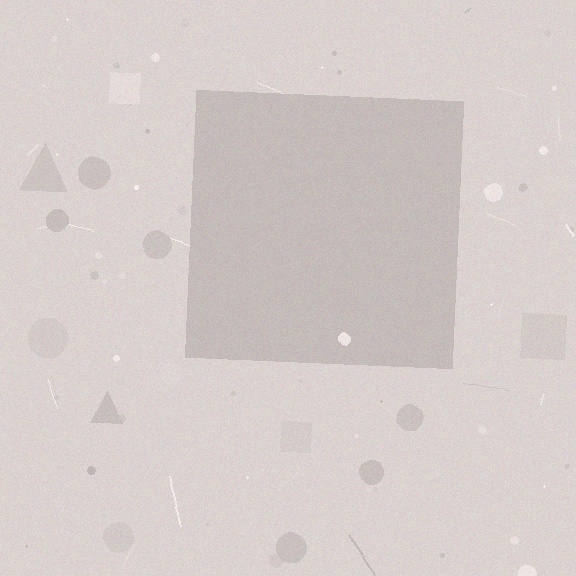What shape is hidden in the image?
A square is hidden in the image.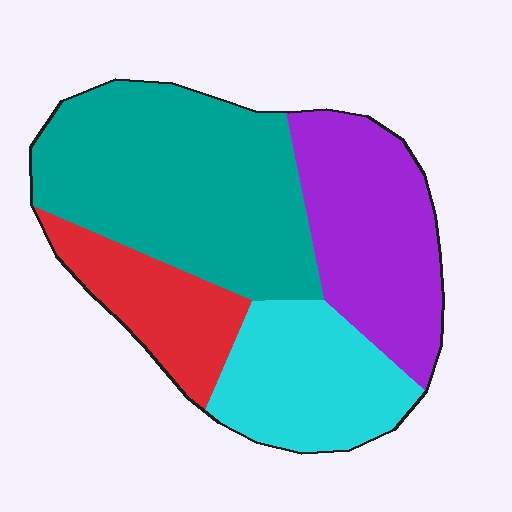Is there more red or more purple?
Purple.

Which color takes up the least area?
Red, at roughly 15%.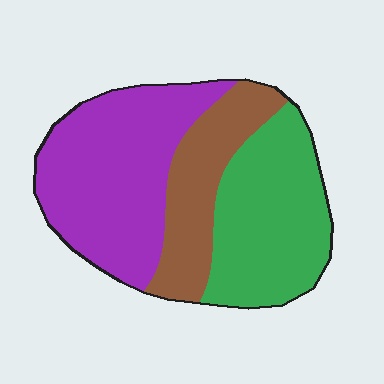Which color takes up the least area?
Brown, at roughly 25%.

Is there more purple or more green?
Purple.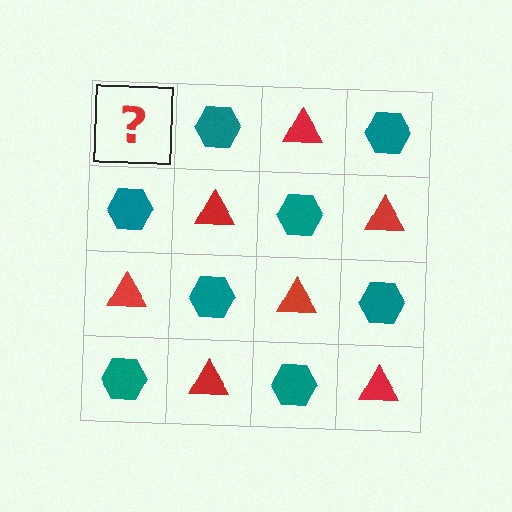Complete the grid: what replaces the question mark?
The question mark should be replaced with a red triangle.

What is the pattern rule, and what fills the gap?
The rule is that it alternates red triangle and teal hexagon in a checkerboard pattern. The gap should be filled with a red triangle.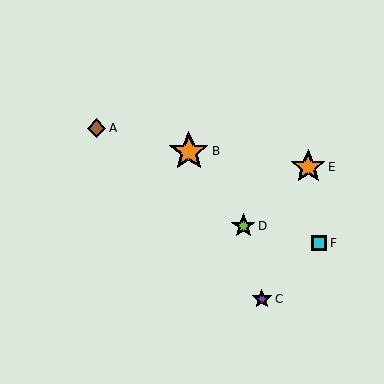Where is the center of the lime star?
The center of the lime star is at (243, 226).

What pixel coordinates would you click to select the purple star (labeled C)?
Click at (262, 299) to select the purple star C.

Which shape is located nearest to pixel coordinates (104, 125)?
The brown diamond (labeled A) at (96, 128) is nearest to that location.